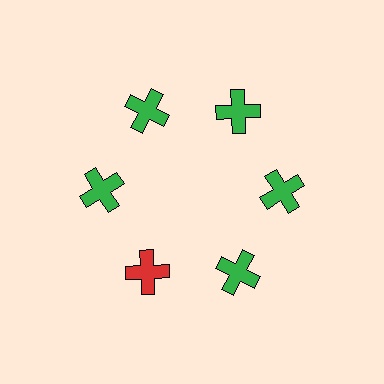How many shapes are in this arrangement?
There are 6 shapes arranged in a ring pattern.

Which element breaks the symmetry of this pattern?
The red cross at roughly the 7 o'clock position breaks the symmetry. All other shapes are green crosses.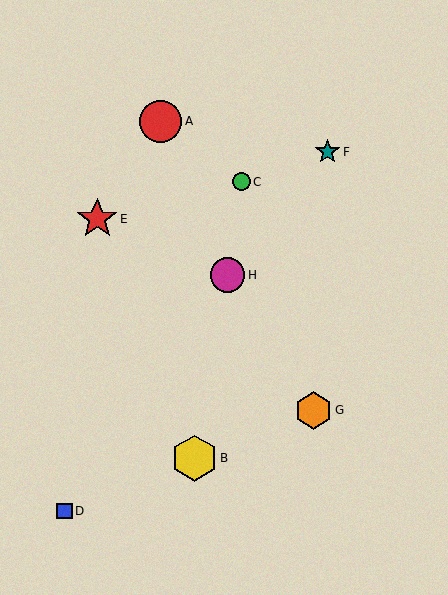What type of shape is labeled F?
Shape F is a teal star.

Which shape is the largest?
The yellow hexagon (labeled B) is the largest.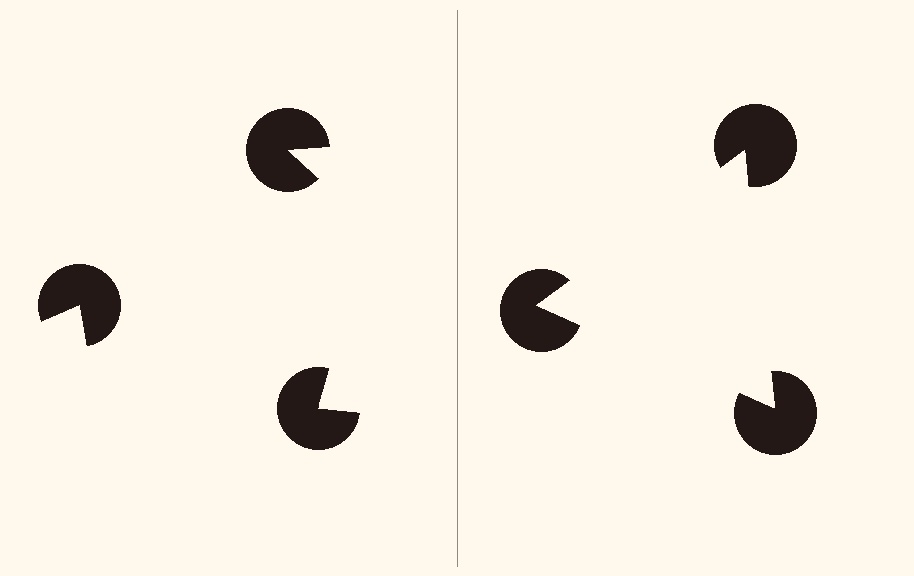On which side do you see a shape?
An illusory triangle appears on the right side. On the left side the wedge cuts are rotated, so no coherent shape forms.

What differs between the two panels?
The pac-man discs are positioned identically on both sides; only the wedge orientations differ. On the right they align to a triangle; on the left they are misaligned.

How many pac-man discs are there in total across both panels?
6 — 3 on each side.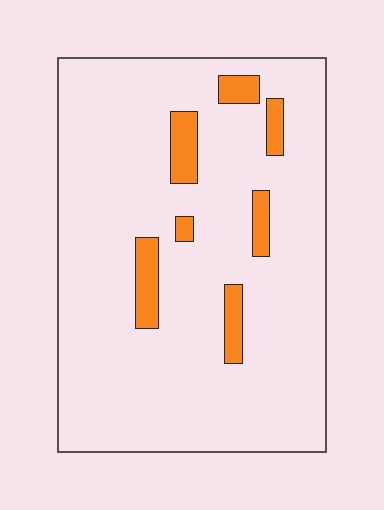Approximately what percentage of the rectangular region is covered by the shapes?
Approximately 10%.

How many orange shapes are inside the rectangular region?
7.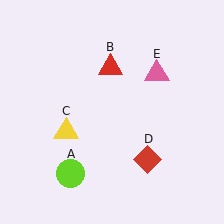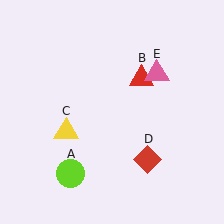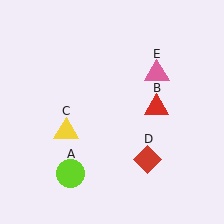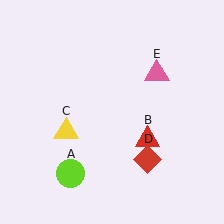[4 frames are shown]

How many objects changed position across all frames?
1 object changed position: red triangle (object B).